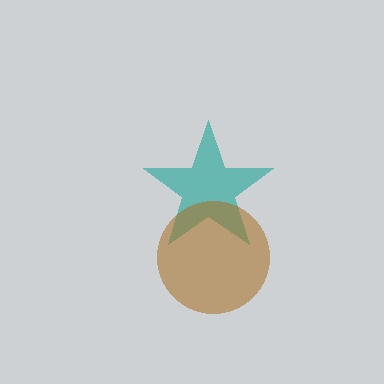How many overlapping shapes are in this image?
There are 2 overlapping shapes in the image.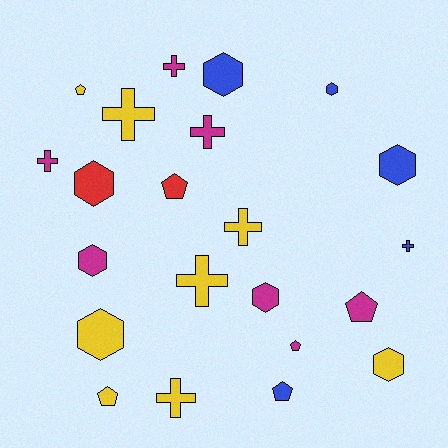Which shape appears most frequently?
Hexagon, with 8 objects.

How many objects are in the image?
There are 22 objects.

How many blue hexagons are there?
There are 3 blue hexagons.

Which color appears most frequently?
Yellow, with 8 objects.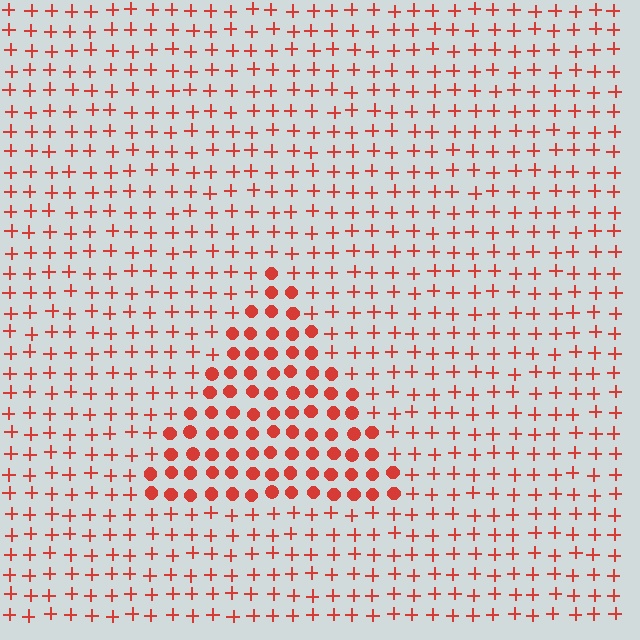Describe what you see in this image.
The image is filled with small red elements arranged in a uniform grid. A triangle-shaped region contains circles, while the surrounding area contains plus signs. The boundary is defined purely by the change in element shape.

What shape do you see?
I see a triangle.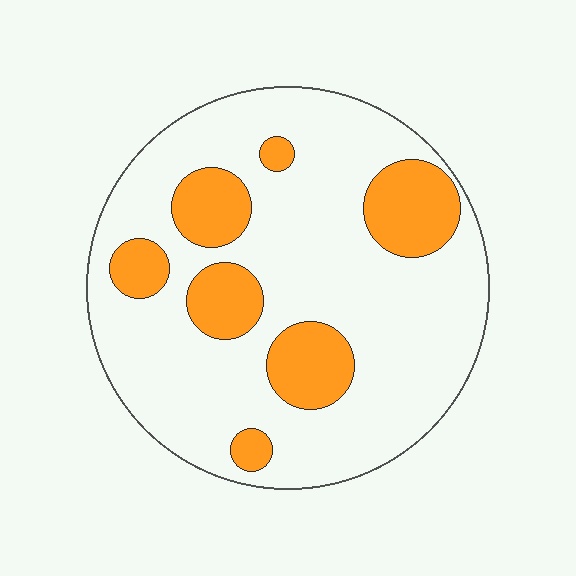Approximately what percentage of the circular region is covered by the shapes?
Approximately 25%.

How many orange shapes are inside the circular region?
7.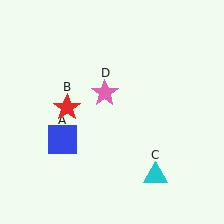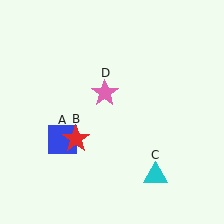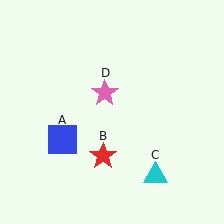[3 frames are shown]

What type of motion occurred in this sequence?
The red star (object B) rotated counterclockwise around the center of the scene.